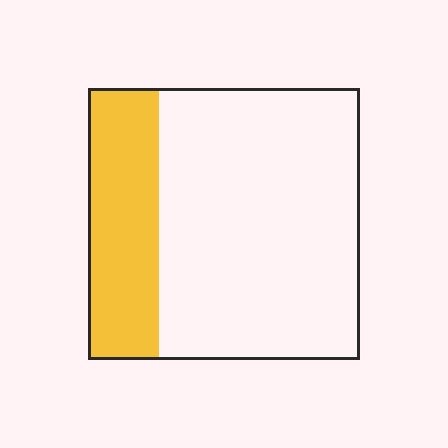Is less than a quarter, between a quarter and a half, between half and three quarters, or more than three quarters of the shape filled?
Between a quarter and a half.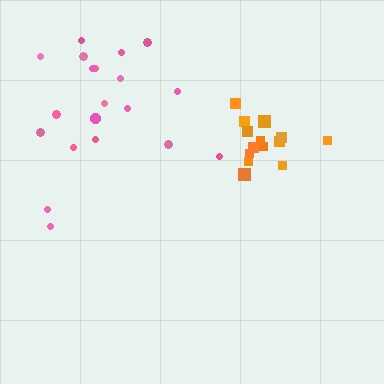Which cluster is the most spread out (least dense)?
Pink.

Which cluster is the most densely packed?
Orange.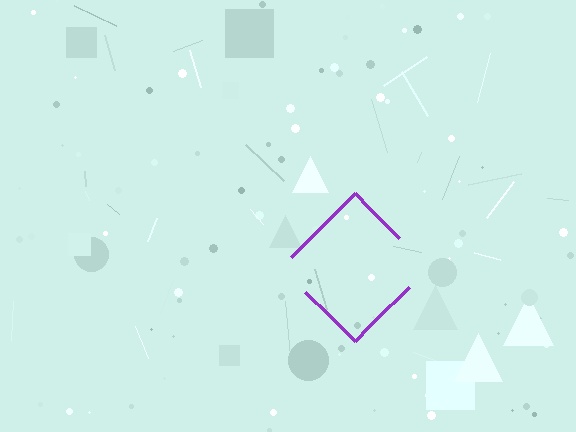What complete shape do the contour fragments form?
The contour fragments form a diamond.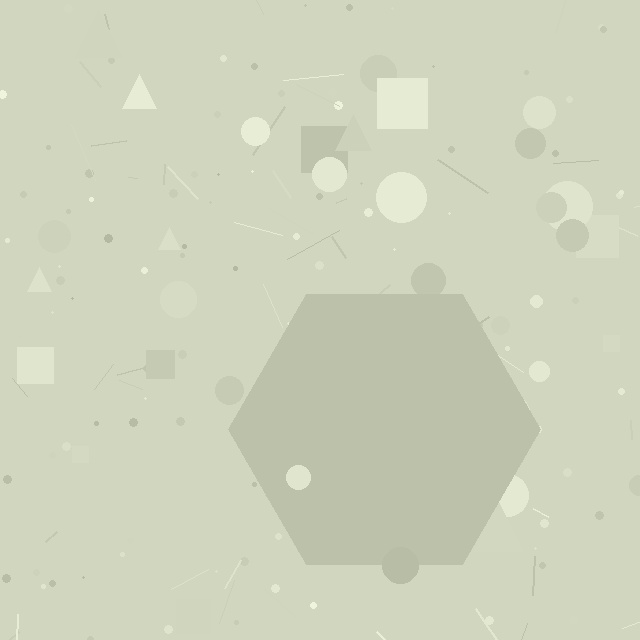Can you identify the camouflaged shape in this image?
The camouflaged shape is a hexagon.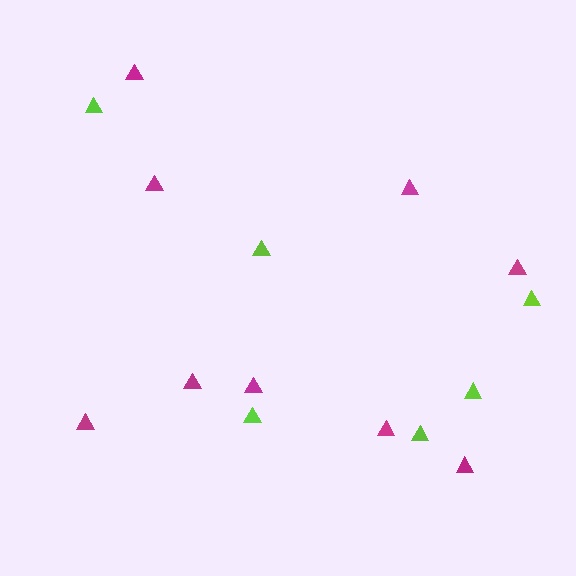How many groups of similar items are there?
There are 2 groups: one group of lime triangles (6) and one group of magenta triangles (9).